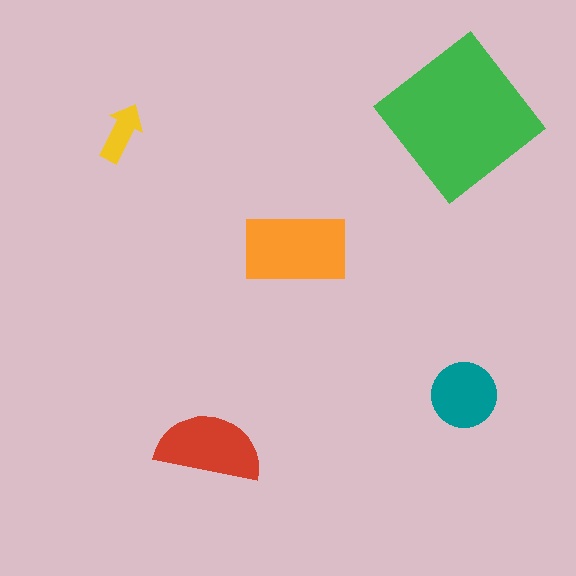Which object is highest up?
The green diamond is topmost.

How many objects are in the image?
There are 5 objects in the image.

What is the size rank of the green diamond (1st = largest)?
1st.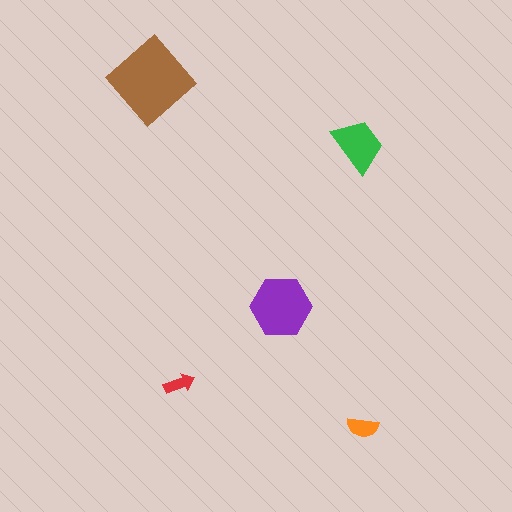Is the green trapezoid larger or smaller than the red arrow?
Larger.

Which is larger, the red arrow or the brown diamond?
The brown diamond.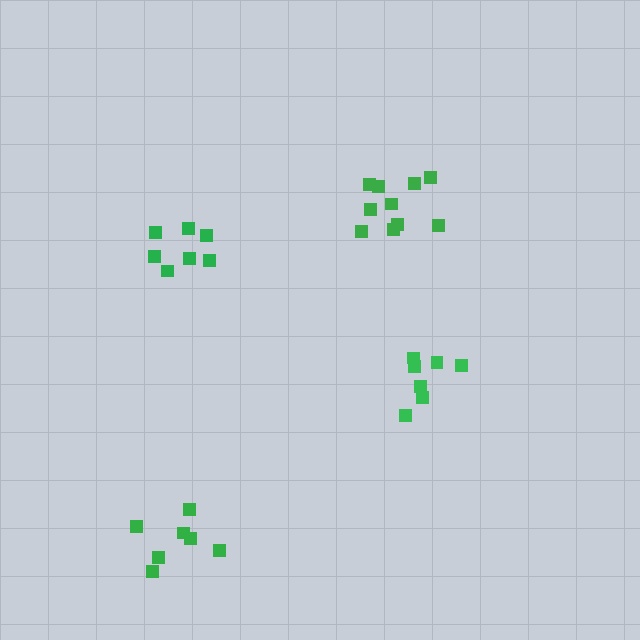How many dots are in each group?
Group 1: 7 dots, Group 2: 7 dots, Group 3: 7 dots, Group 4: 10 dots (31 total).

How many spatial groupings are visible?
There are 4 spatial groupings.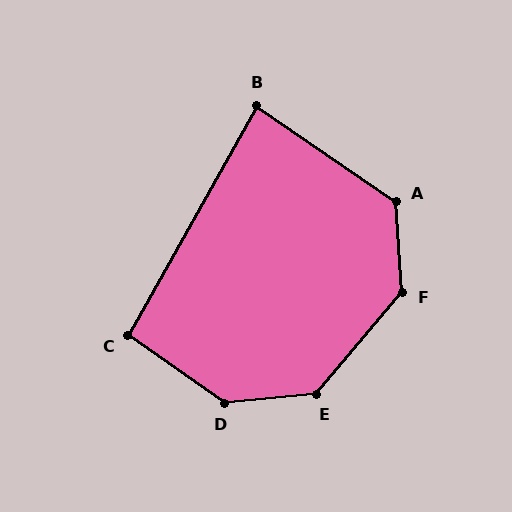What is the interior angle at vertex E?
Approximately 136 degrees (obtuse).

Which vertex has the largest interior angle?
D, at approximately 139 degrees.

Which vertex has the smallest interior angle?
B, at approximately 85 degrees.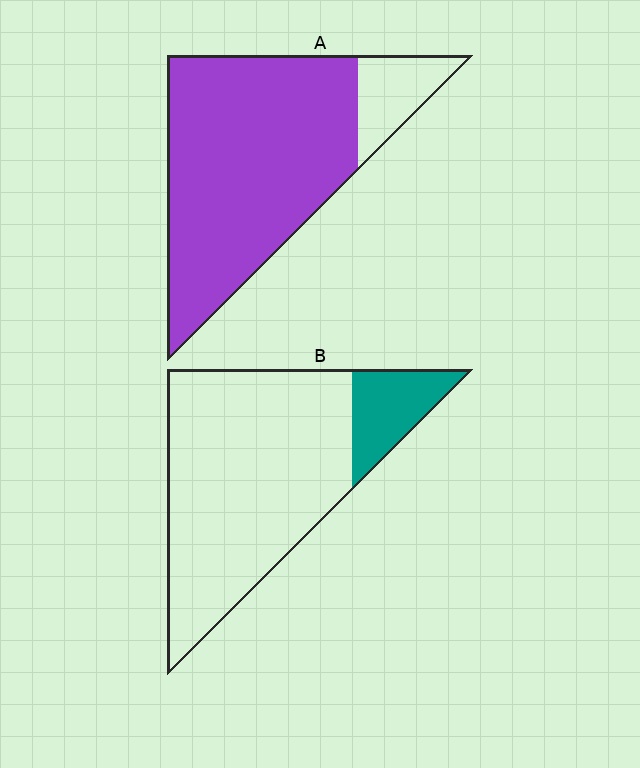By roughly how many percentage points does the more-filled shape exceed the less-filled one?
By roughly 70 percentage points (A over B).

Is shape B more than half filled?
No.